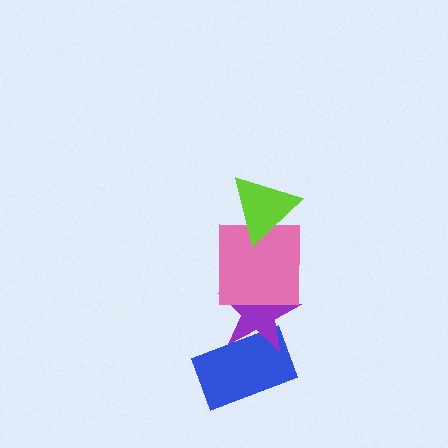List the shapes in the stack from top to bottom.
From top to bottom: the lime triangle, the pink square, the purple star, the blue rectangle.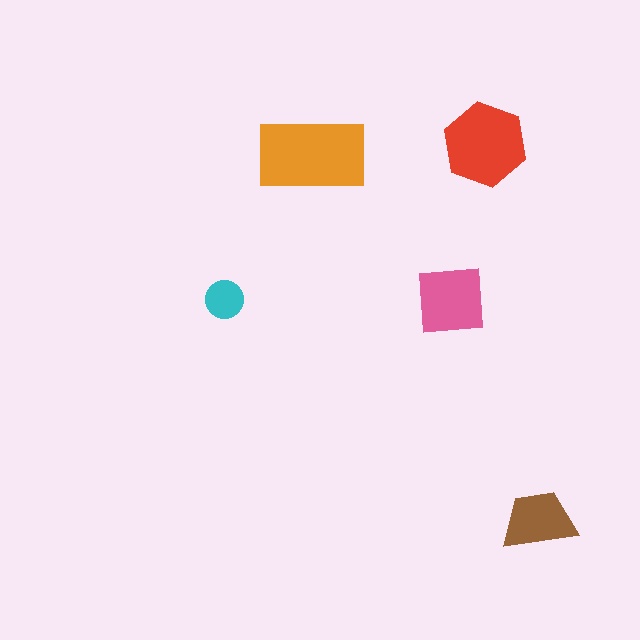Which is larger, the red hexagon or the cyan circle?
The red hexagon.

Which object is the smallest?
The cyan circle.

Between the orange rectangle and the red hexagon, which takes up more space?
The orange rectangle.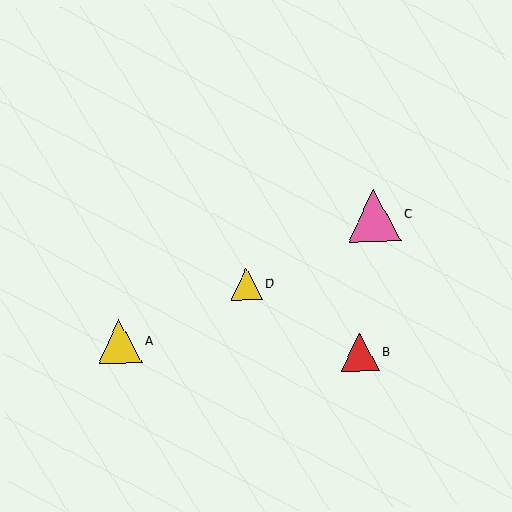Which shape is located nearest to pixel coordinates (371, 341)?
The red triangle (labeled B) at (360, 352) is nearest to that location.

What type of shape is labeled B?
Shape B is a red triangle.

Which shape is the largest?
The pink triangle (labeled C) is the largest.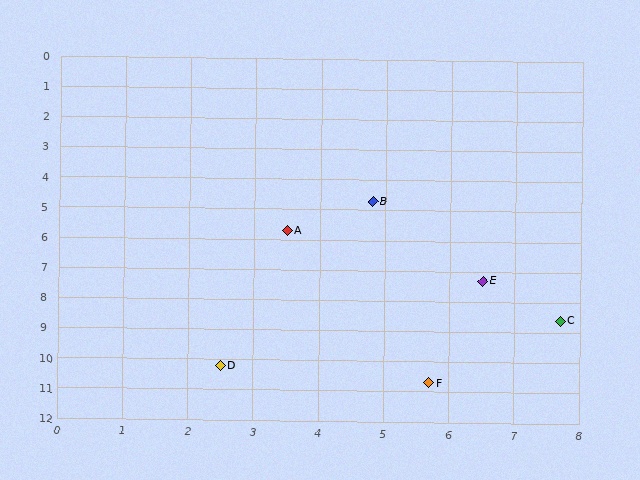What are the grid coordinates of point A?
Point A is at approximately (3.5, 5.7).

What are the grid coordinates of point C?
Point C is at approximately (7.7, 8.6).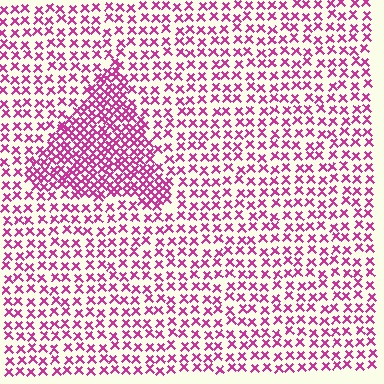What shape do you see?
I see a triangle.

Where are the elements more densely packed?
The elements are more densely packed inside the triangle boundary.